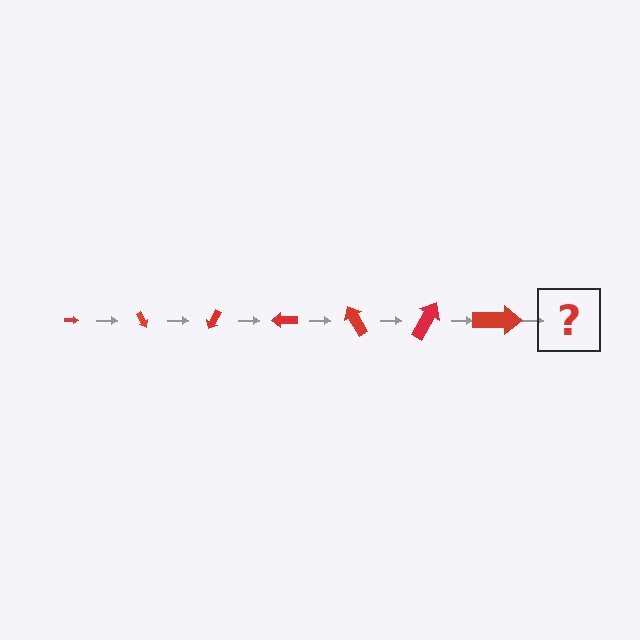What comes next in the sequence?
The next element should be an arrow, larger than the previous one and rotated 420 degrees from the start.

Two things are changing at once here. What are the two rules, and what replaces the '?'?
The two rules are that the arrow grows larger each step and it rotates 60 degrees each step. The '?' should be an arrow, larger than the previous one and rotated 420 degrees from the start.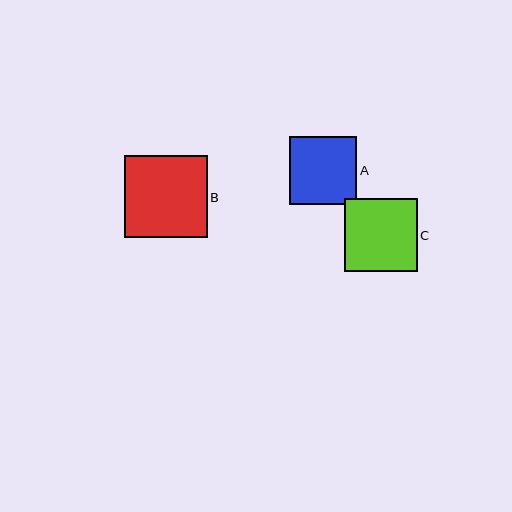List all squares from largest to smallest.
From largest to smallest: B, C, A.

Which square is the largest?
Square B is the largest with a size of approximately 82 pixels.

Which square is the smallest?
Square A is the smallest with a size of approximately 67 pixels.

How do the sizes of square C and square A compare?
Square C and square A are approximately the same size.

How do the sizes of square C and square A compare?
Square C and square A are approximately the same size.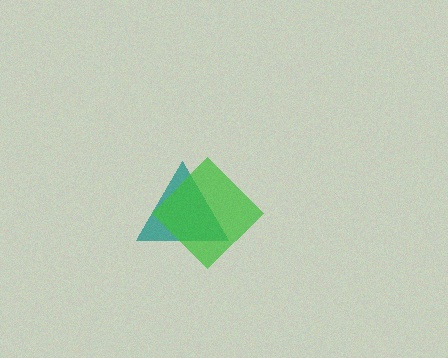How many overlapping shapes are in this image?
There are 2 overlapping shapes in the image.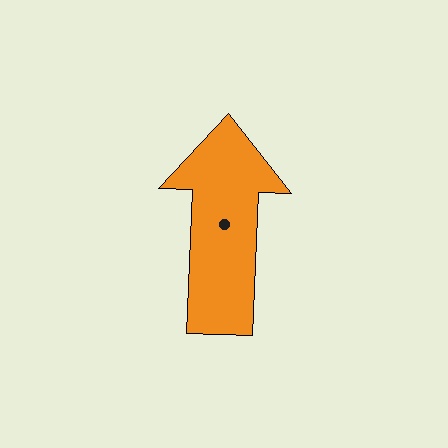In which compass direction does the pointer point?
North.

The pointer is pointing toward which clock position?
Roughly 12 o'clock.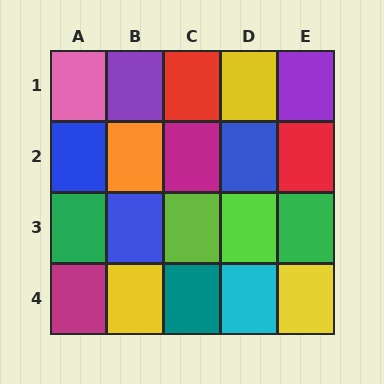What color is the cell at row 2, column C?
Magenta.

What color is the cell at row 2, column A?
Blue.